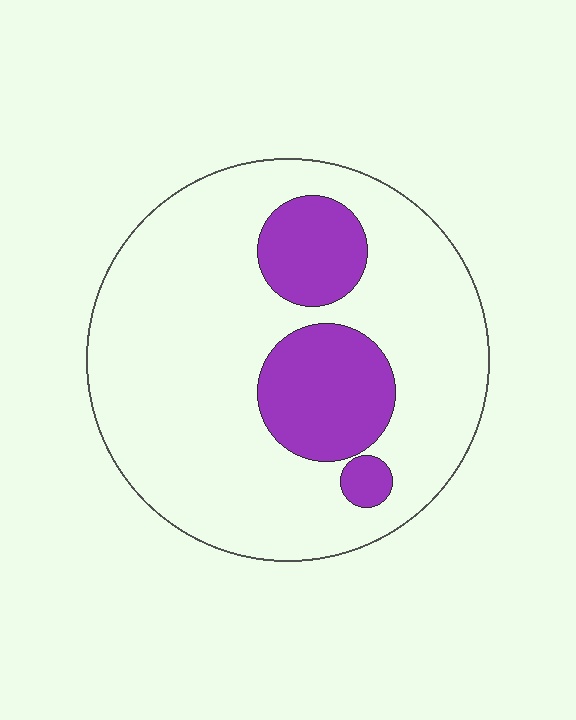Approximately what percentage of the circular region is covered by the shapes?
Approximately 20%.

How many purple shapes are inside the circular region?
3.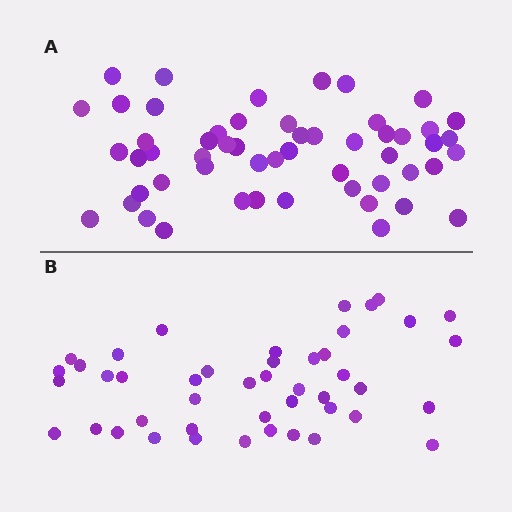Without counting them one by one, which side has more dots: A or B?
Region A (the top region) has more dots.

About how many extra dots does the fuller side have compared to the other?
Region A has roughly 8 or so more dots than region B.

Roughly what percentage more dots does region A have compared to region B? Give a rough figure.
About 20% more.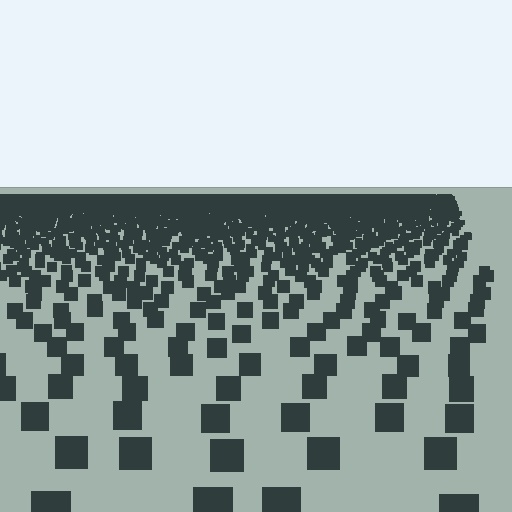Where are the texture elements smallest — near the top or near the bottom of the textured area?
Near the top.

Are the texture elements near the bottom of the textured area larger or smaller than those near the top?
Larger. Near the bottom, elements are closer to the viewer and appear at a bigger on-screen size.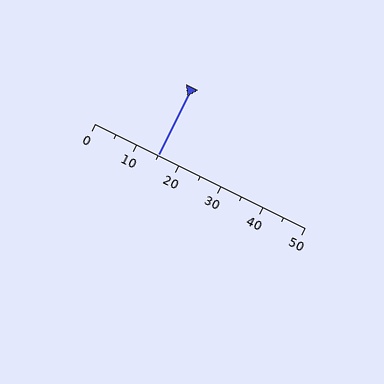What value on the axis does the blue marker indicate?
The marker indicates approximately 15.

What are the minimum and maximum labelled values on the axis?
The axis runs from 0 to 50.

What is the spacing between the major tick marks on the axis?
The major ticks are spaced 10 apart.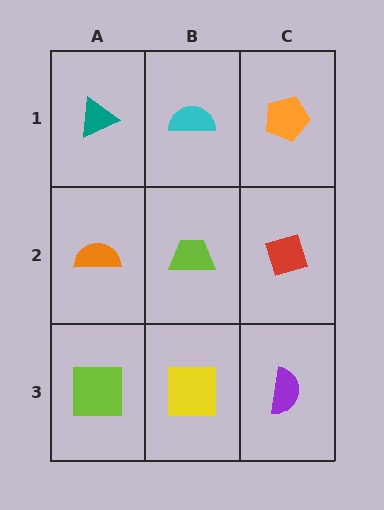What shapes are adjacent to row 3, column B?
A lime trapezoid (row 2, column B), a lime square (row 3, column A), a purple semicircle (row 3, column C).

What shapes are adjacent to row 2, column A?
A teal triangle (row 1, column A), a lime square (row 3, column A), a lime trapezoid (row 2, column B).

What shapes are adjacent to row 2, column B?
A cyan semicircle (row 1, column B), a yellow square (row 3, column B), an orange semicircle (row 2, column A), a red diamond (row 2, column C).